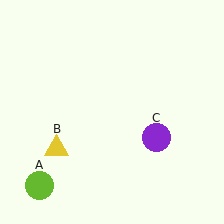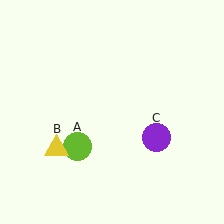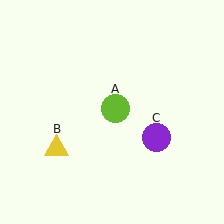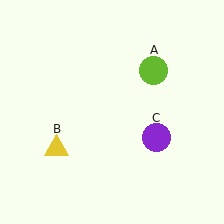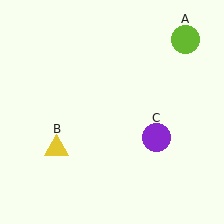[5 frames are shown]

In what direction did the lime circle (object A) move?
The lime circle (object A) moved up and to the right.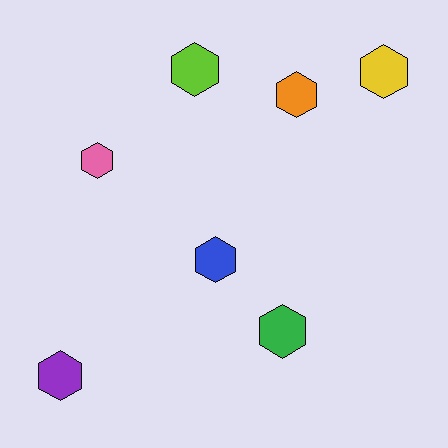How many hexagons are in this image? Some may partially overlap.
There are 7 hexagons.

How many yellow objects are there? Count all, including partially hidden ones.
There is 1 yellow object.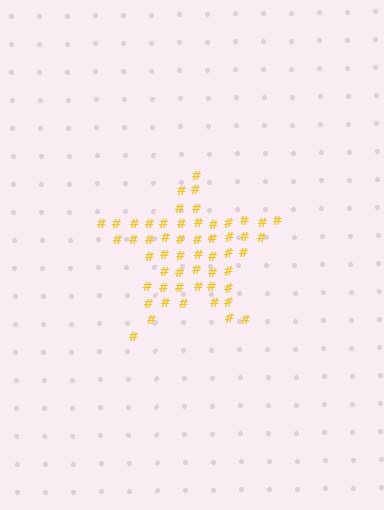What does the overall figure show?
The overall figure shows a star.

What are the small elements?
The small elements are hash symbols.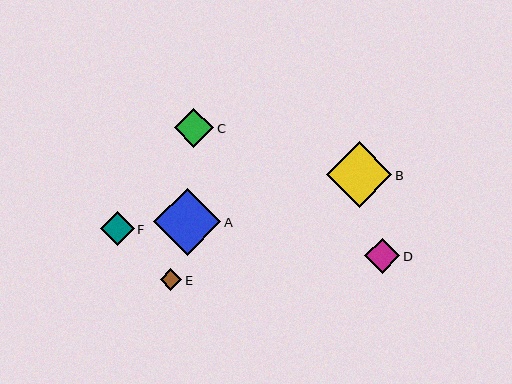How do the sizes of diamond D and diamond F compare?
Diamond D and diamond F are approximately the same size.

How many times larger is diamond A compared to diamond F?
Diamond A is approximately 2.0 times the size of diamond F.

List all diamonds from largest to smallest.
From largest to smallest: A, B, C, D, F, E.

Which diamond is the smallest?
Diamond E is the smallest with a size of approximately 22 pixels.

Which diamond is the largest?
Diamond A is the largest with a size of approximately 67 pixels.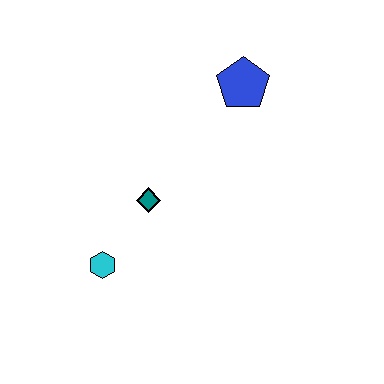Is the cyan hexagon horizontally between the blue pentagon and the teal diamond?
No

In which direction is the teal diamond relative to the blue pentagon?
The teal diamond is below the blue pentagon.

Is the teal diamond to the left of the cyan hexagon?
No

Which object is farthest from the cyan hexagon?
The blue pentagon is farthest from the cyan hexagon.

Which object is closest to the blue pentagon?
The teal diamond is closest to the blue pentagon.